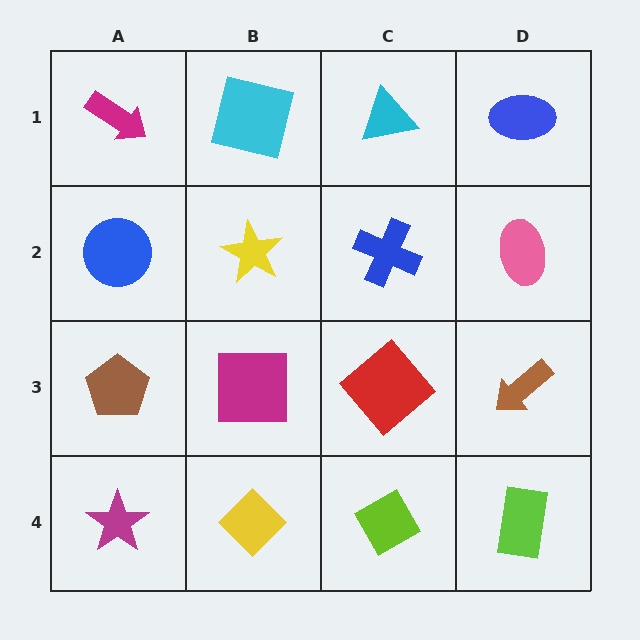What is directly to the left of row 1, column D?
A cyan triangle.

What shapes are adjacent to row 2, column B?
A cyan square (row 1, column B), a magenta square (row 3, column B), a blue circle (row 2, column A), a blue cross (row 2, column C).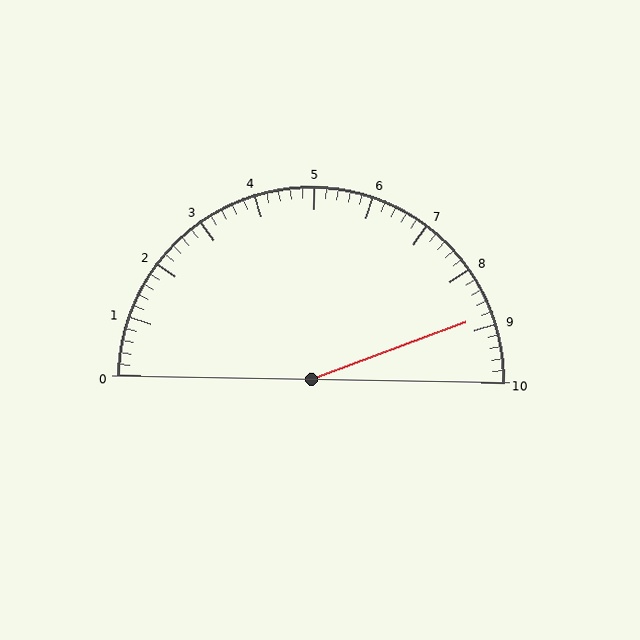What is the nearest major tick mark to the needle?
The nearest major tick mark is 9.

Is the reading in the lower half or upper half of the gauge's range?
The reading is in the upper half of the range (0 to 10).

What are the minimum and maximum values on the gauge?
The gauge ranges from 0 to 10.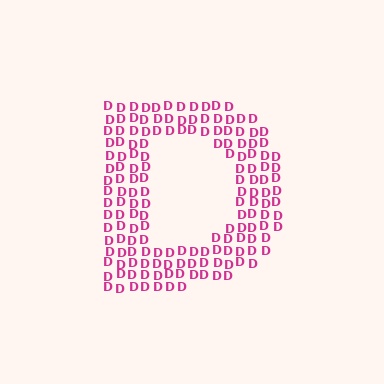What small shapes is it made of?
It is made of small letter D's.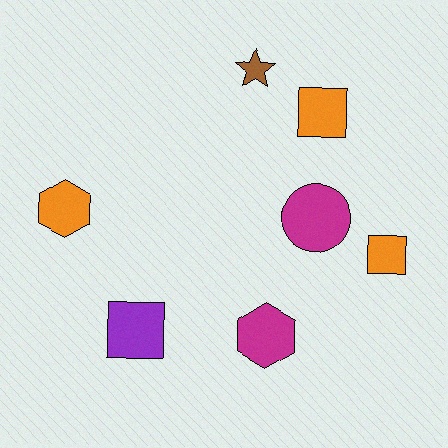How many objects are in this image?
There are 7 objects.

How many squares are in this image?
There are 3 squares.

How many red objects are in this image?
There are no red objects.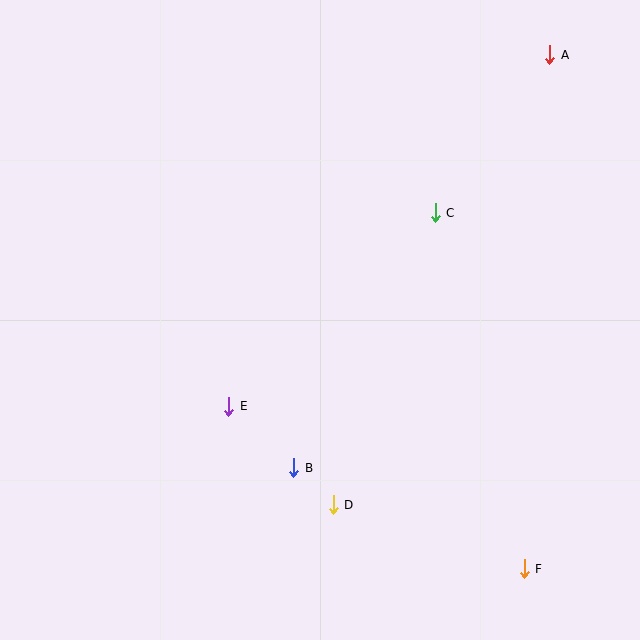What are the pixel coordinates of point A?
Point A is at (550, 55).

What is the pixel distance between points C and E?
The distance between C and E is 283 pixels.